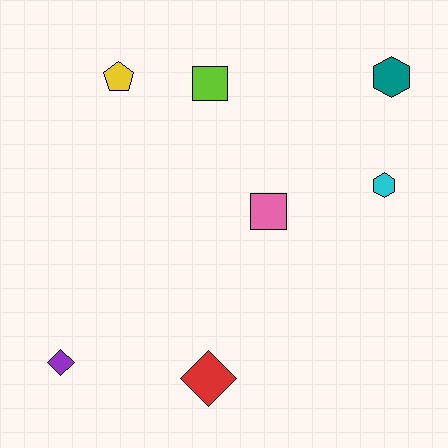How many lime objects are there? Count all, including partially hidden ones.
There is 1 lime object.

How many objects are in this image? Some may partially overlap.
There are 7 objects.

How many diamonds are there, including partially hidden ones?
There are 2 diamonds.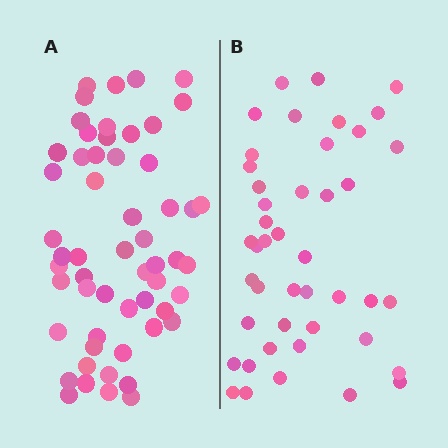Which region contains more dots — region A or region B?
Region A (the left region) has more dots.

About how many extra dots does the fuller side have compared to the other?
Region A has roughly 12 or so more dots than region B.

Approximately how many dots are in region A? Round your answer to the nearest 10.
About 60 dots. (The exact count is 56, which rounds to 60.)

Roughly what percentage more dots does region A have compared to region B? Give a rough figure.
About 25% more.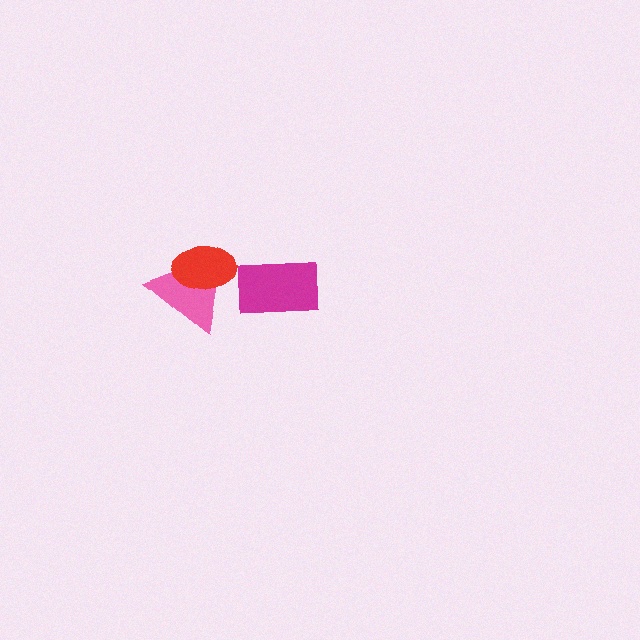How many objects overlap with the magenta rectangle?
0 objects overlap with the magenta rectangle.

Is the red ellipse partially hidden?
No, no other shape covers it.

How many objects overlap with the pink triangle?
1 object overlaps with the pink triangle.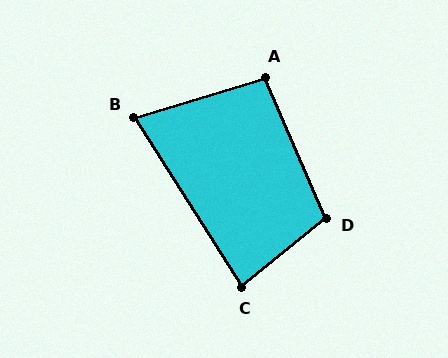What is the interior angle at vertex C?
Approximately 83 degrees (acute).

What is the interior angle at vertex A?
Approximately 97 degrees (obtuse).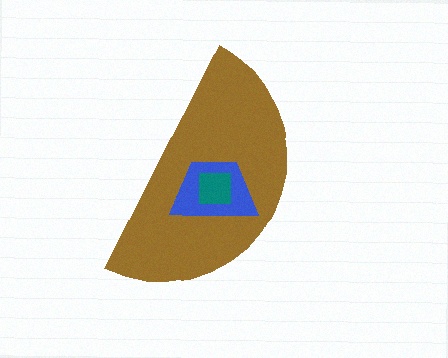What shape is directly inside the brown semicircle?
The blue trapezoid.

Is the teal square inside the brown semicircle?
Yes.